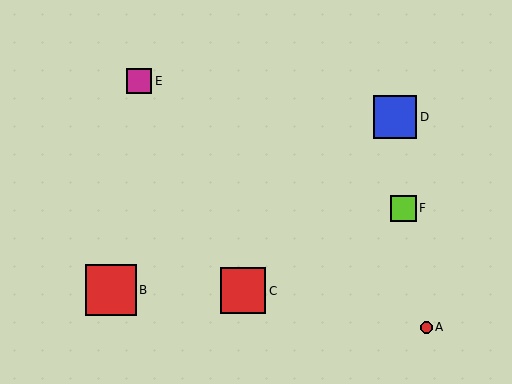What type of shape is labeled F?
Shape F is a lime square.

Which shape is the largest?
The red square (labeled B) is the largest.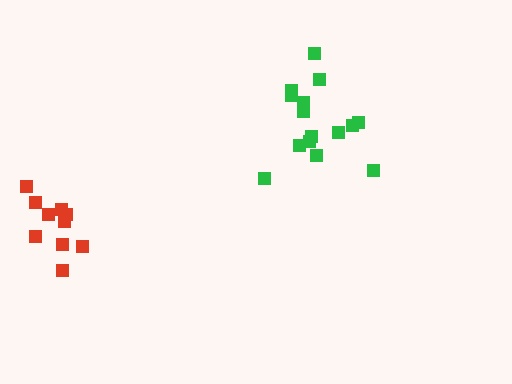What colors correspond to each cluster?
The clusters are colored: green, red.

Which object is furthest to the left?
The red cluster is leftmost.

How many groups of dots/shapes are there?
There are 2 groups.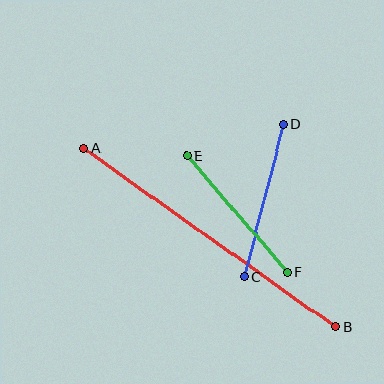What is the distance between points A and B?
The distance is approximately 308 pixels.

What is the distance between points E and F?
The distance is approximately 154 pixels.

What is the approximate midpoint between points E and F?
The midpoint is at approximately (237, 214) pixels.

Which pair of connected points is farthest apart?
Points A and B are farthest apart.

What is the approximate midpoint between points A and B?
The midpoint is at approximately (210, 238) pixels.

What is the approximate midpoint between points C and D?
The midpoint is at approximately (264, 201) pixels.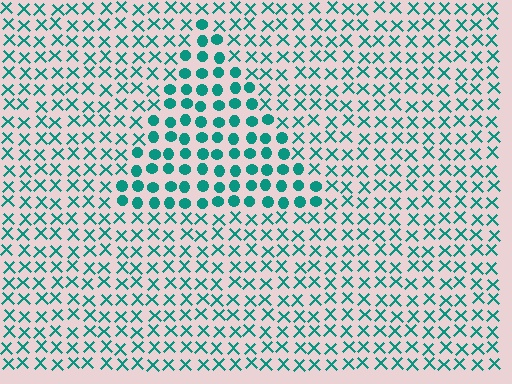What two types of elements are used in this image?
The image uses circles inside the triangle region and X marks outside it.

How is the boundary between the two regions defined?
The boundary is defined by a change in element shape: circles inside vs. X marks outside. All elements share the same color and spacing.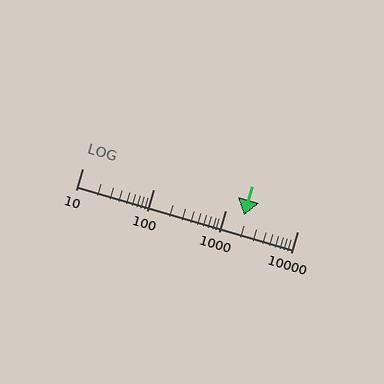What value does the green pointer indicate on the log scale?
The pointer indicates approximately 1800.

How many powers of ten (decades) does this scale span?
The scale spans 3 decades, from 10 to 10000.